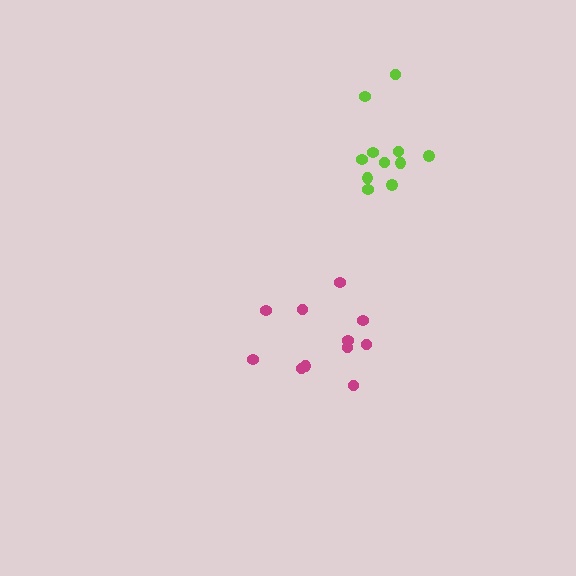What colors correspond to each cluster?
The clusters are colored: magenta, lime.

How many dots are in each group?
Group 1: 11 dots, Group 2: 11 dots (22 total).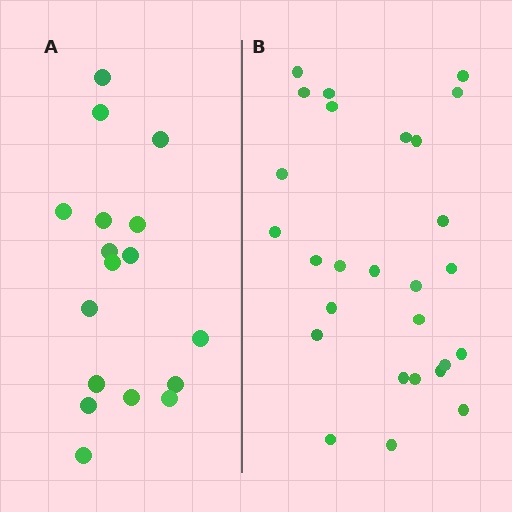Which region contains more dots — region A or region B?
Region B (the right region) has more dots.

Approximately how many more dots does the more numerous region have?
Region B has roughly 10 or so more dots than region A.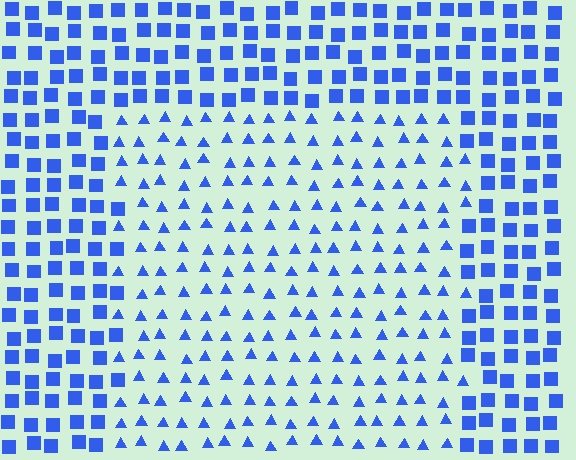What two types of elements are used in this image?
The image uses triangles inside the rectangle region and squares outside it.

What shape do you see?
I see a rectangle.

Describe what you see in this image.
The image is filled with small blue elements arranged in a uniform grid. A rectangle-shaped region contains triangles, while the surrounding area contains squares. The boundary is defined purely by the change in element shape.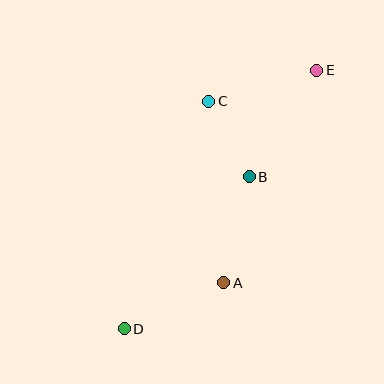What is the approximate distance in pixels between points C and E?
The distance between C and E is approximately 112 pixels.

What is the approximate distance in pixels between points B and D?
The distance between B and D is approximately 197 pixels.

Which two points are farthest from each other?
Points D and E are farthest from each other.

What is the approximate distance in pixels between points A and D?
The distance between A and D is approximately 110 pixels.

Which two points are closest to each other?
Points B and C are closest to each other.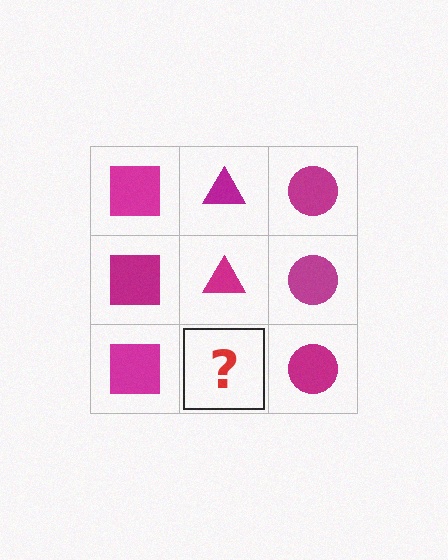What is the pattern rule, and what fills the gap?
The rule is that each column has a consistent shape. The gap should be filled with a magenta triangle.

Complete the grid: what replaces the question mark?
The question mark should be replaced with a magenta triangle.